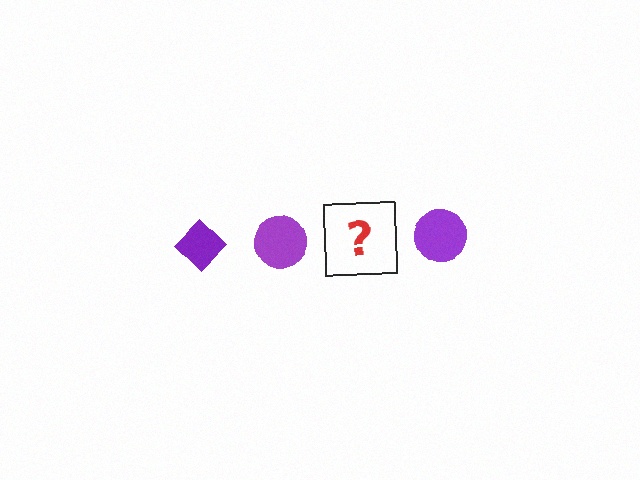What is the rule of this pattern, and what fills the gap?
The rule is that the pattern cycles through diamond, circle shapes in purple. The gap should be filled with a purple diamond.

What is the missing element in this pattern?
The missing element is a purple diamond.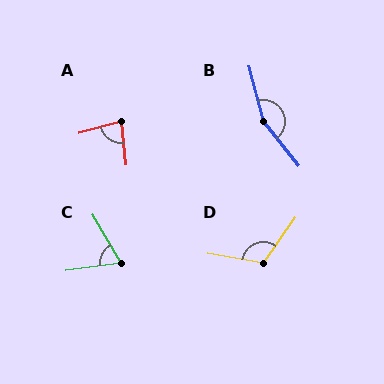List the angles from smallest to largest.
C (67°), A (80°), D (115°), B (156°).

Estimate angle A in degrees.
Approximately 80 degrees.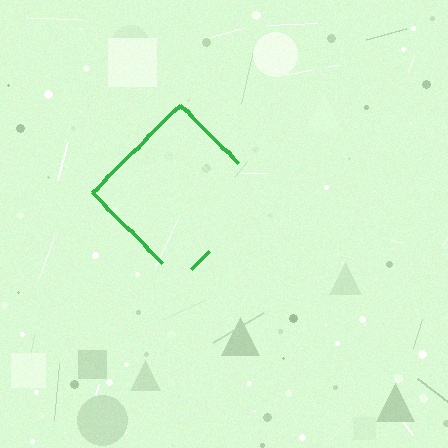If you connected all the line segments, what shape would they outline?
They would outline a diamond.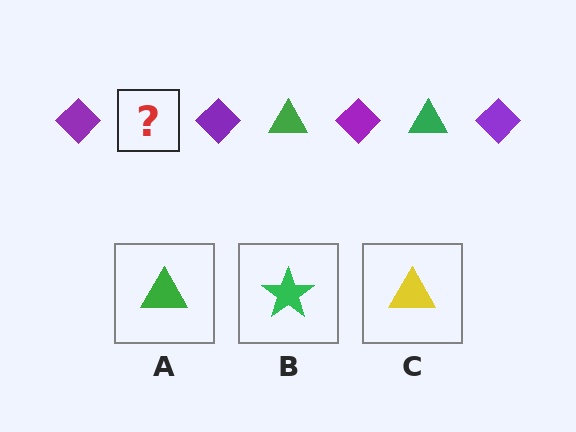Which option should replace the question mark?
Option A.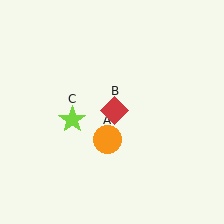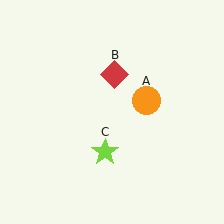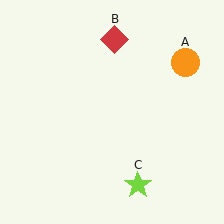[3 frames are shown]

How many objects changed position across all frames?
3 objects changed position: orange circle (object A), red diamond (object B), lime star (object C).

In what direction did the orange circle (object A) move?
The orange circle (object A) moved up and to the right.